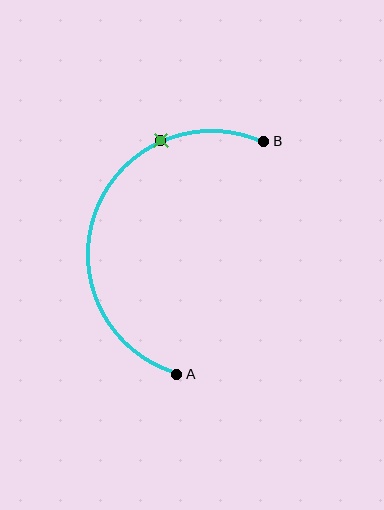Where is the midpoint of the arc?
The arc midpoint is the point on the curve farthest from the straight line joining A and B. It sits to the left of that line.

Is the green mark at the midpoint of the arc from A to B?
No. The green mark lies on the arc but is closer to endpoint B. The arc midpoint would be at the point on the curve equidistant along the arc from both A and B.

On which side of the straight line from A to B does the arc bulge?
The arc bulges to the left of the straight line connecting A and B.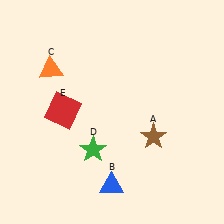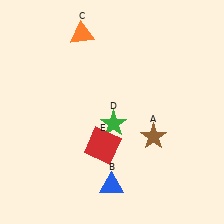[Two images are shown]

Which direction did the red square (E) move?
The red square (E) moved right.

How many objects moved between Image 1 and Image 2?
3 objects moved between the two images.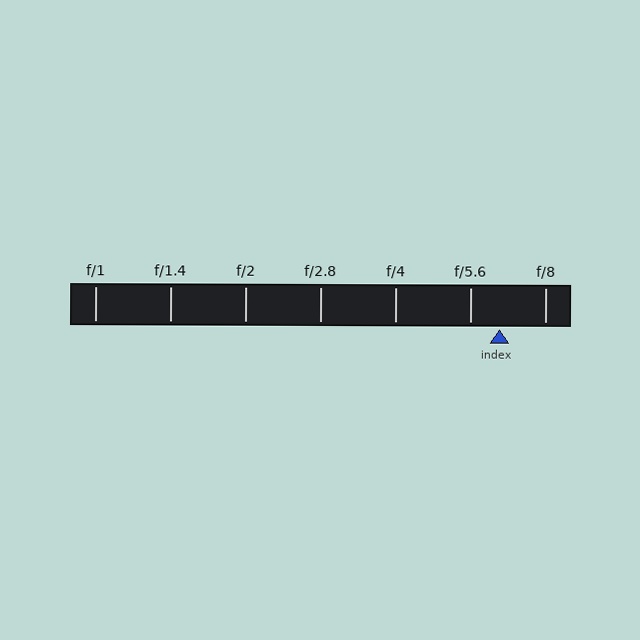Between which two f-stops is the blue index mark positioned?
The index mark is between f/5.6 and f/8.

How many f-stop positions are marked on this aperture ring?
There are 7 f-stop positions marked.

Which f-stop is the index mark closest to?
The index mark is closest to f/5.6.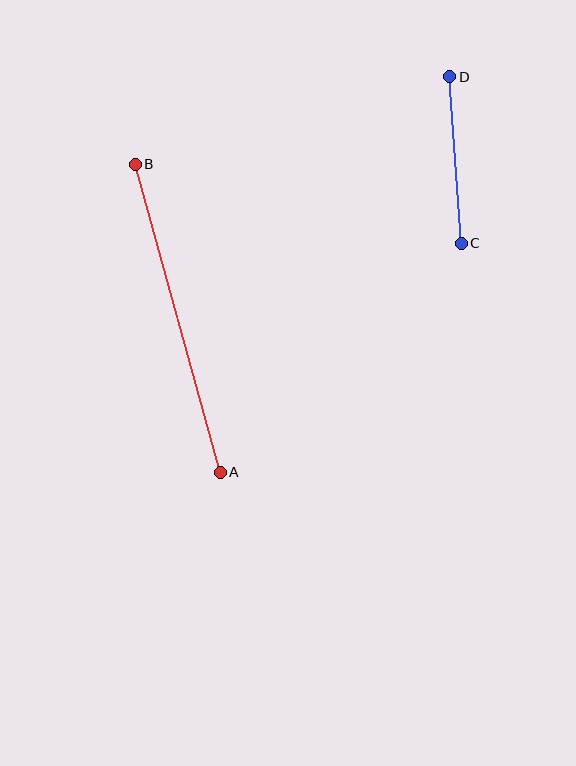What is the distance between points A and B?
The distance is approximately 320 pixels.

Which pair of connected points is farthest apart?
Points A and B are farthest apart.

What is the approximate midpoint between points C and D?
The midpoint is at approximately (456, 160) pixels.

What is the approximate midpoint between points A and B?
The midpoint is at approximately (178, 318) pixels.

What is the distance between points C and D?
The distance is approximately 167 pixels.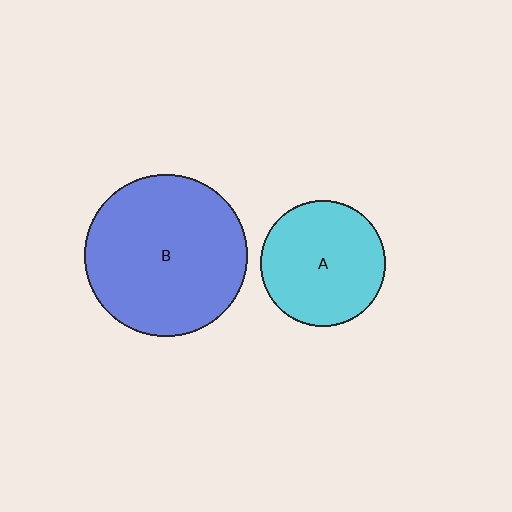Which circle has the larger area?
Circle B (blue).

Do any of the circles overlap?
No, none of the circles overlap.